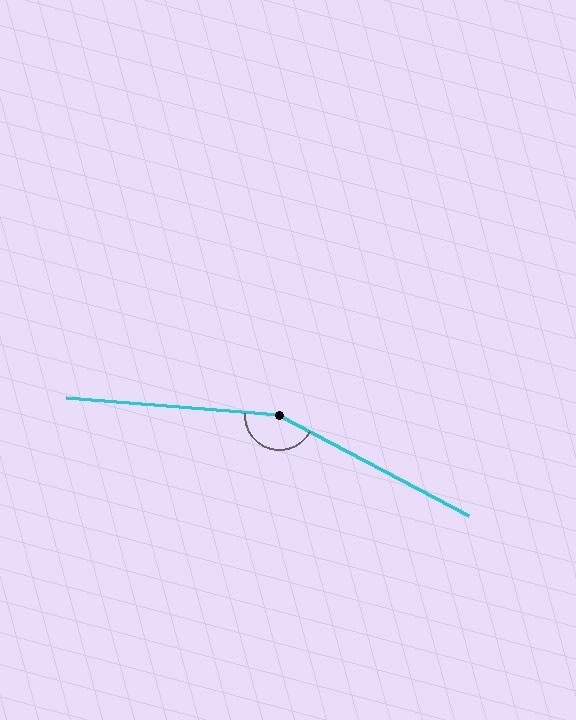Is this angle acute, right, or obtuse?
It is obtuse.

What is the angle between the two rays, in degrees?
Approximately 157 degrees.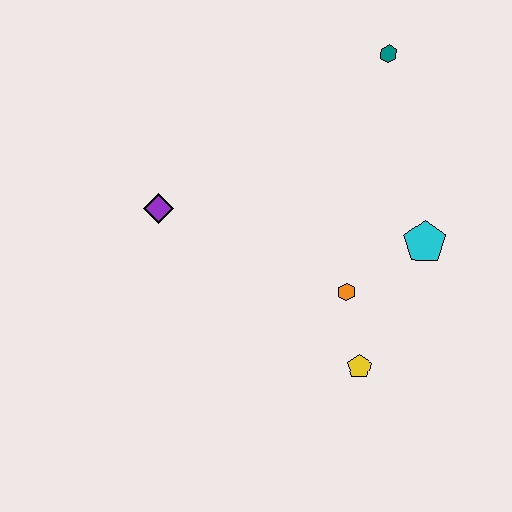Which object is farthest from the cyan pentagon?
The purple diamond is farthest from the cyan pentagon.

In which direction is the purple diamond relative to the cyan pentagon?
The purple diamond is to the left of the cyan pentagon.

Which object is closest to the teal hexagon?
The cyan pentagon is closest to the teal hexagon.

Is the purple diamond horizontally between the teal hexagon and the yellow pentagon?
No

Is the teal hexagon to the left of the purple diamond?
No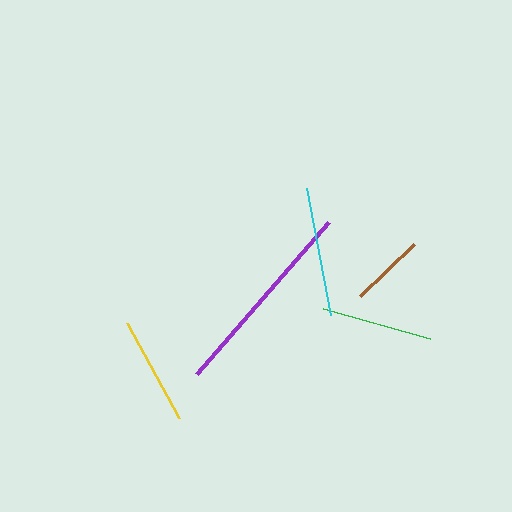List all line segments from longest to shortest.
From longest to shortest: purple, cyan, green, yellow, brown.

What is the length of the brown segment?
The brown segment is approximately 75 pixels long.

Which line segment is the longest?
The purple line is the longest at approximately 201 pixels.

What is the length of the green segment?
The green segment is approximately 110 pixels long.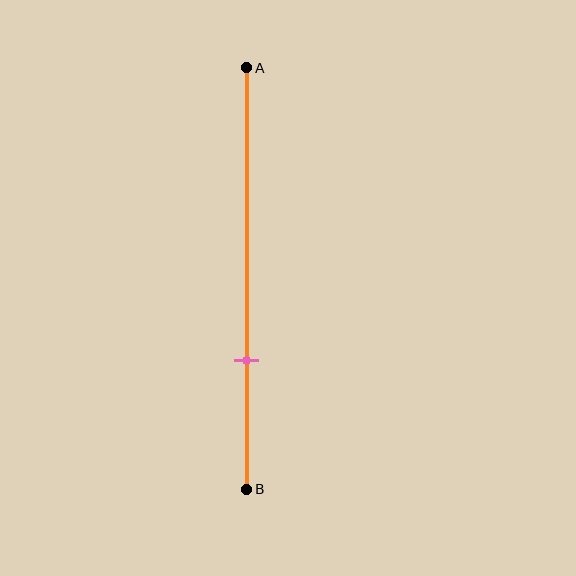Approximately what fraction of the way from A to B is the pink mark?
The pink mark is approximately 70% of the way from A to B.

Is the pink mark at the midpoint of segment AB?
No, the mark is at about 70% from A, not at the 50% midpoint.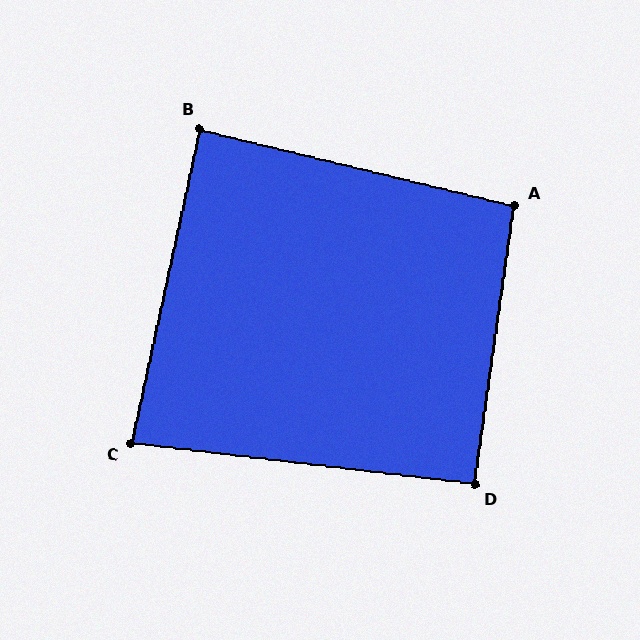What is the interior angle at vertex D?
Approximately 91 degrees (approximately right).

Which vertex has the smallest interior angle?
C, at approximately 84 degrees.